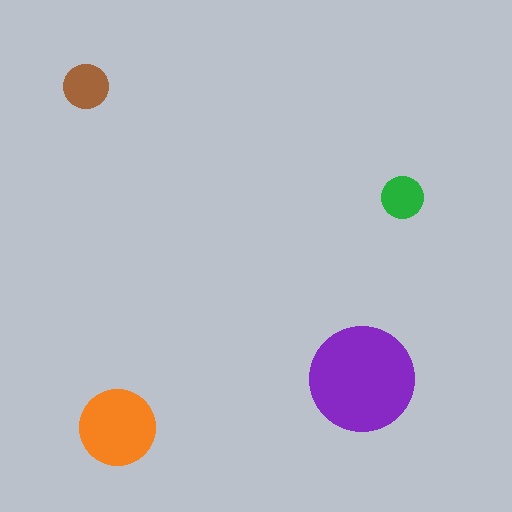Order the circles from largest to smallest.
the purple one, the orange one, the brown one, the green one.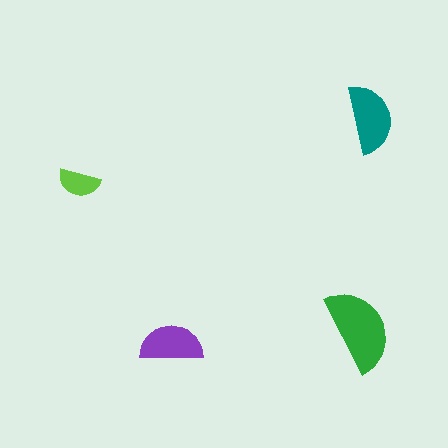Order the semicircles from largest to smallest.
the green one, the teal one, the purple one, the lime one.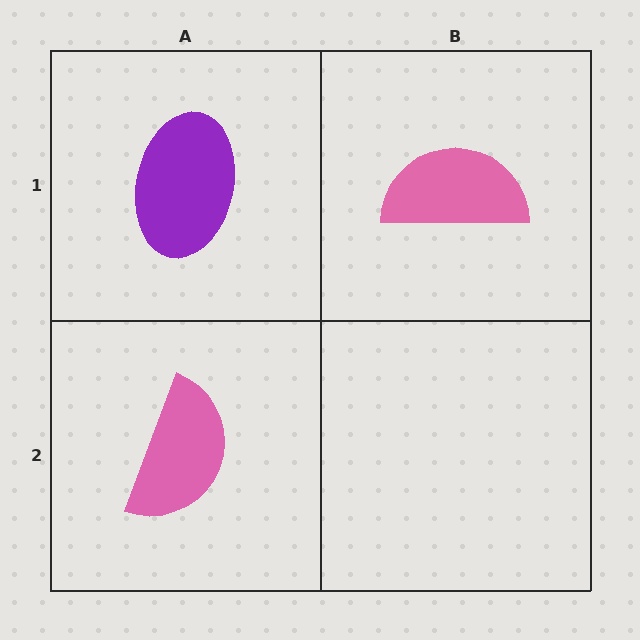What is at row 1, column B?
A pink semicircle.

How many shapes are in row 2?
1 shape.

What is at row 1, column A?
A purple ellipse.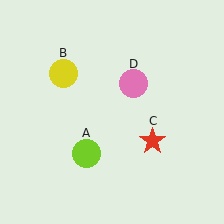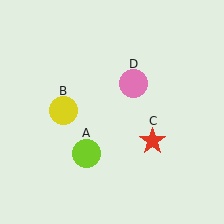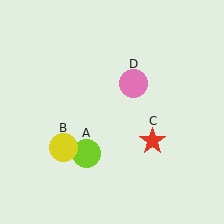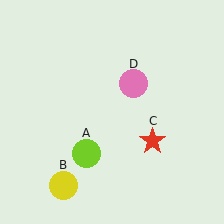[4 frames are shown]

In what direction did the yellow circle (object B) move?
The yellow circle (object B) moved down.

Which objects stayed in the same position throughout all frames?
Lime circle (object A) and red star (object C) and pink circle (object D) remained stationary.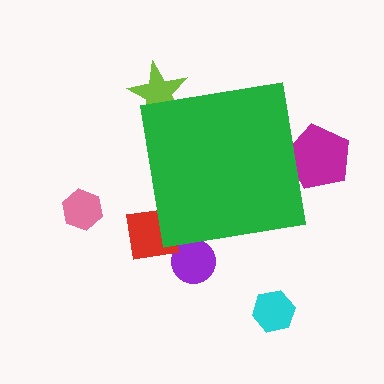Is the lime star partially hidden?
Yes, the lime star is partially hidden behind the green square.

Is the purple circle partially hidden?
Yes, the purple circle is partially hidden behind the green square.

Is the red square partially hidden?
Yes, the red square is partially hidden behind the green square.